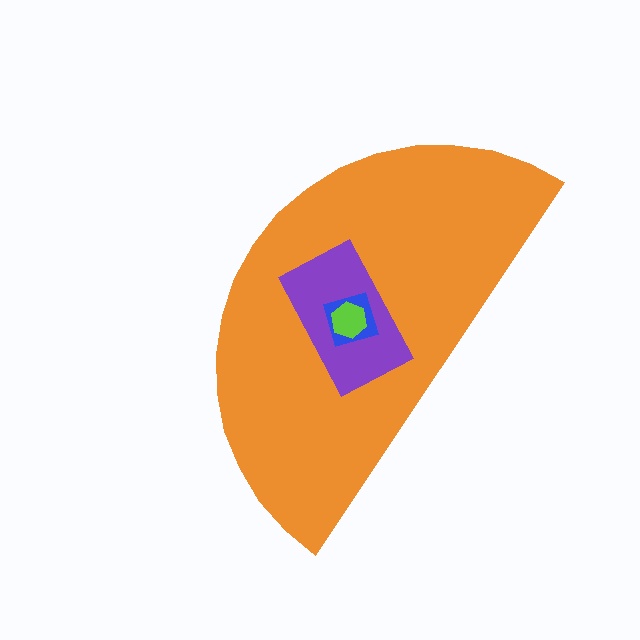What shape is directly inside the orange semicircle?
The purple rectangle.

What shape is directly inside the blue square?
The lime hexagon.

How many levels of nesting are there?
4.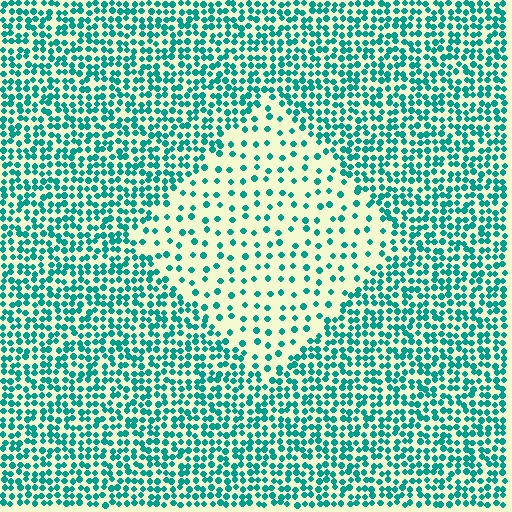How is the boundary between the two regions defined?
The boundary is defined by a change in element density (approximately 2.6x ratio). All elements are the same color, size, and shape.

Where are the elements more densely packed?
The elements are more densely packed outside the diamond boundary.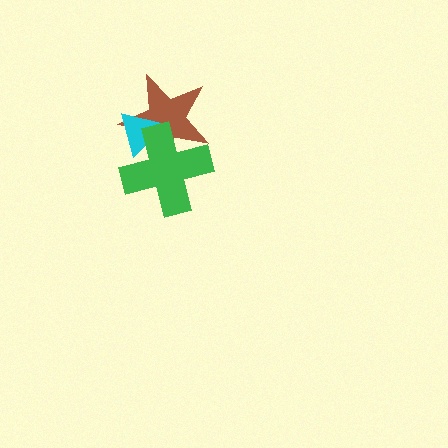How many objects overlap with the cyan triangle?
2 objects overlap with the cyan triangle.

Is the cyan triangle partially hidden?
Yes, it is partially covered by another shape.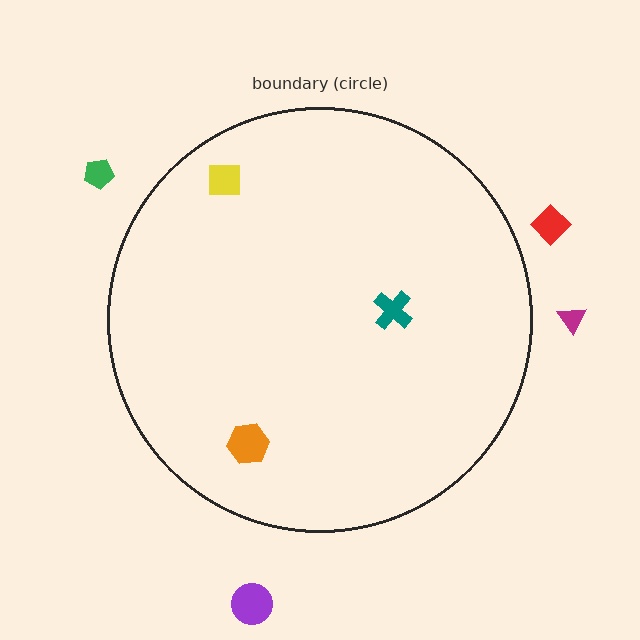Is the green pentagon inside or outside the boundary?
Outside.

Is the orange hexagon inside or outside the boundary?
Inside.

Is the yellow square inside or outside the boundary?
Inside.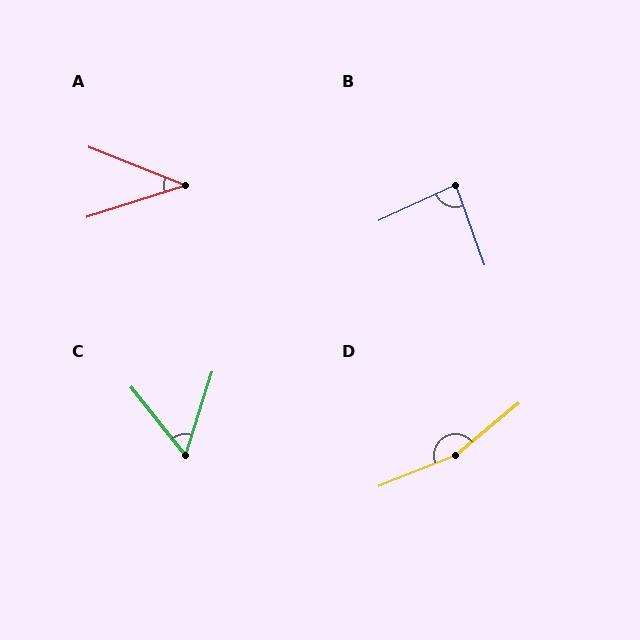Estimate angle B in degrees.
Approximately 85 degrees.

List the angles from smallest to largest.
A (40°), C (56°), B (85°), D (162°).